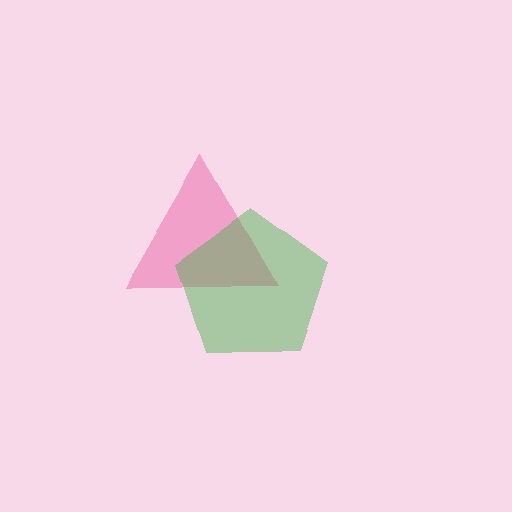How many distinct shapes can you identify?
There are 2 distinct shapes: a pink triangle, a green pentagon.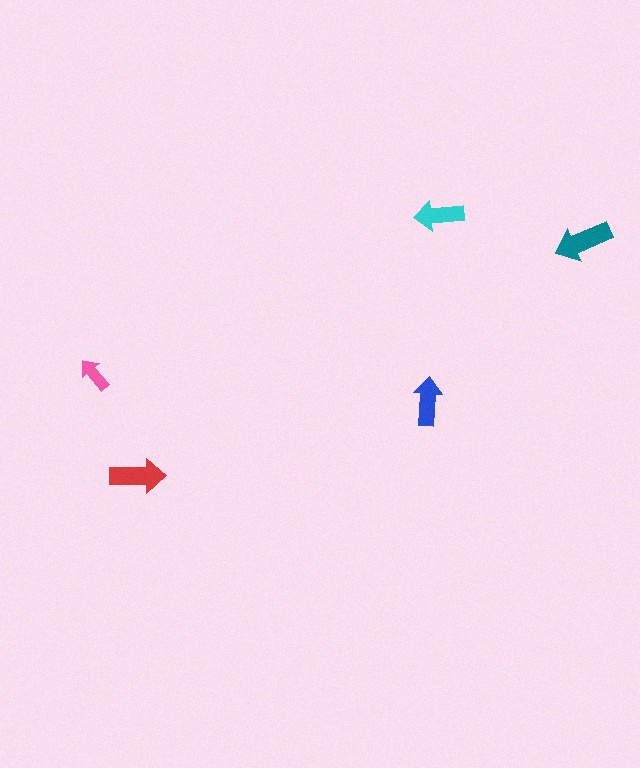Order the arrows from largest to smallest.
the teal one, the red one, the cyan one, the blue one, the pink one.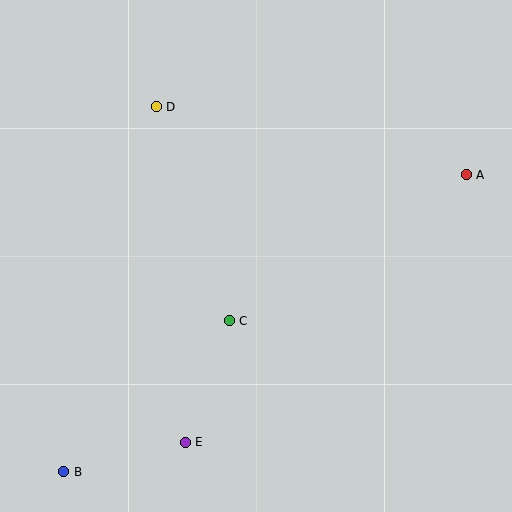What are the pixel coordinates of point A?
Point A is at (466, 175).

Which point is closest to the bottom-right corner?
Point E is closest to the bottom-right corner.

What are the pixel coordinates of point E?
Point E is at (185, 442).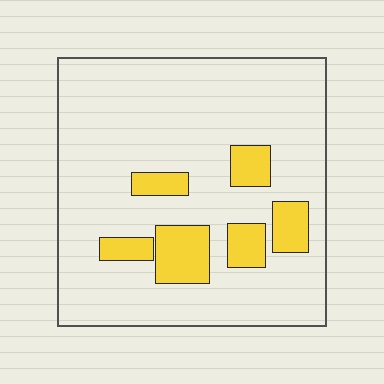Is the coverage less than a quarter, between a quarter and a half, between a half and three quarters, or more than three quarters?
Less than a quarter.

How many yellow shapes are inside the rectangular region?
6.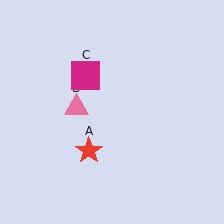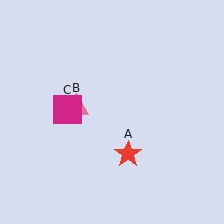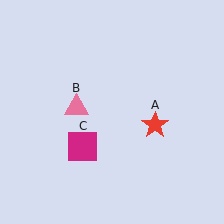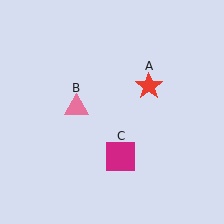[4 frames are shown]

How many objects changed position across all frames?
2 objects changed position: red star (object A), magenta square (object C).